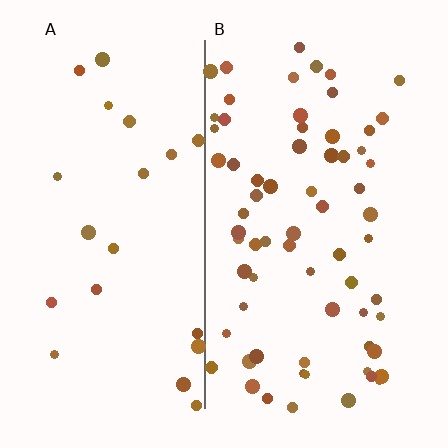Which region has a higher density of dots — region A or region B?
B (the right).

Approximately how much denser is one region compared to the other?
Approximately 3.1× — region B over region A.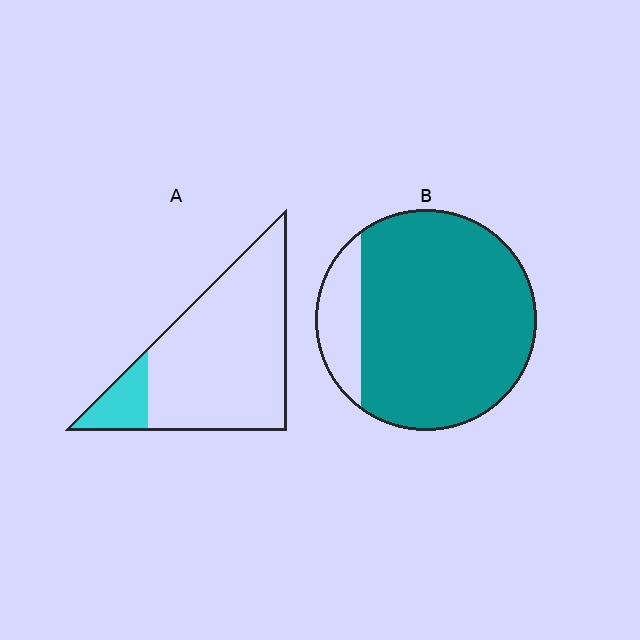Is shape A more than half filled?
No.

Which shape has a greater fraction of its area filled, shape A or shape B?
Shape B.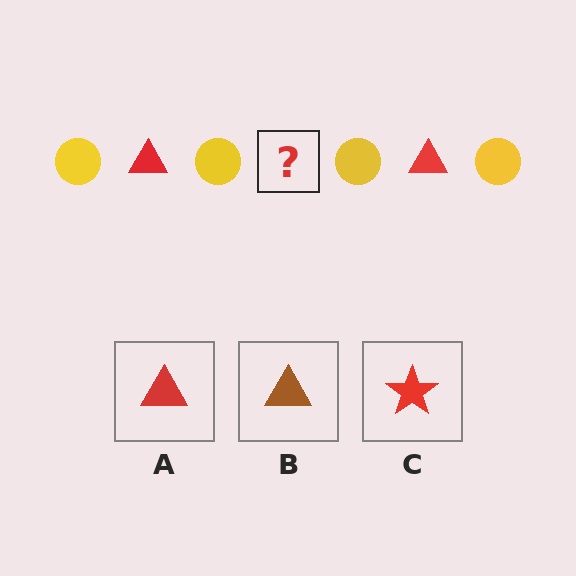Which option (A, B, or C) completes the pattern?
A.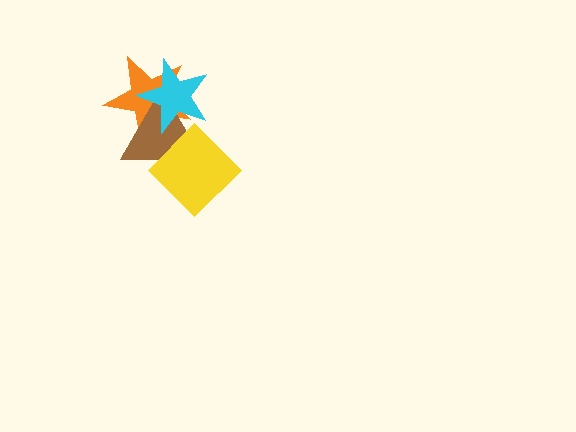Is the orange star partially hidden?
Yes, it is partially covered by another shape.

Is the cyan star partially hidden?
Yes, it is partially covered by another shape.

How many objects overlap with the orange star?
2 objects overlap with the orange star.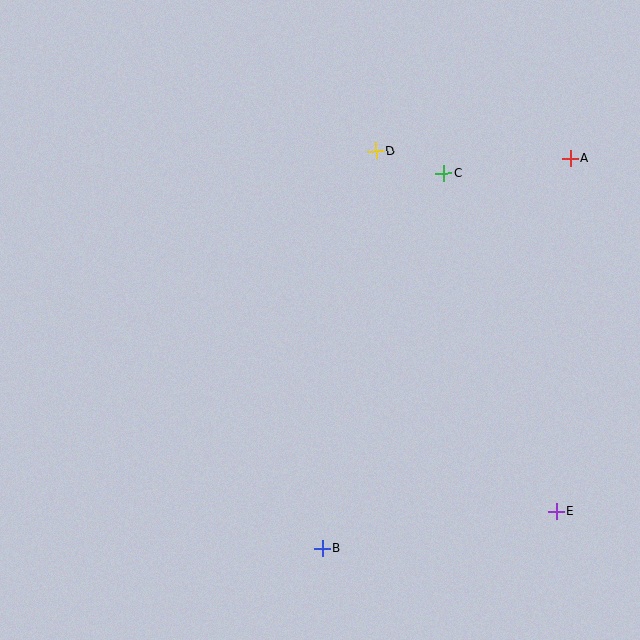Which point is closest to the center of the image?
Point D at (376, 151) is closest to the center.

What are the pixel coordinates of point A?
Point A is at (570, 159).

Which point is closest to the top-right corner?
Point A is closest to the top-right corner.